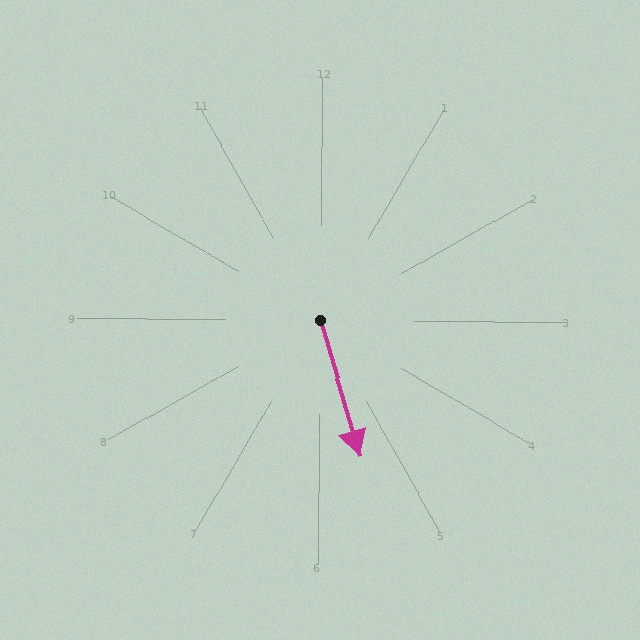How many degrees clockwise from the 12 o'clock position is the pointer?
Approximately 164 degrees.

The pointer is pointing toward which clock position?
Roughly 5 o'clock.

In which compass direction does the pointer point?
South.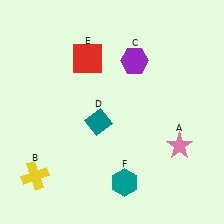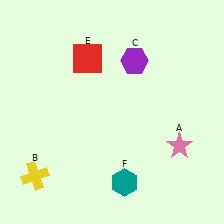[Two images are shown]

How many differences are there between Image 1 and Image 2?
There is 1 difference between the two images.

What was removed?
The teal diamond (D) was removed in Image 2.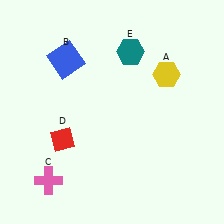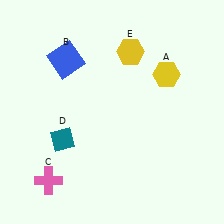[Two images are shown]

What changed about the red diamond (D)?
In Image 1, D is red. In Image 2, it changed to teal.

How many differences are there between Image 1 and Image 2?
There are 2 differences between the two images.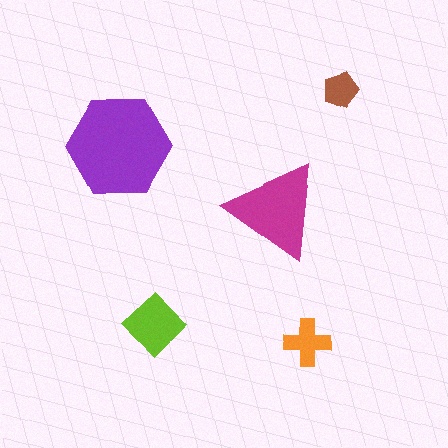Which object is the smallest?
The brown pentagon.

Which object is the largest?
The purple hexagon.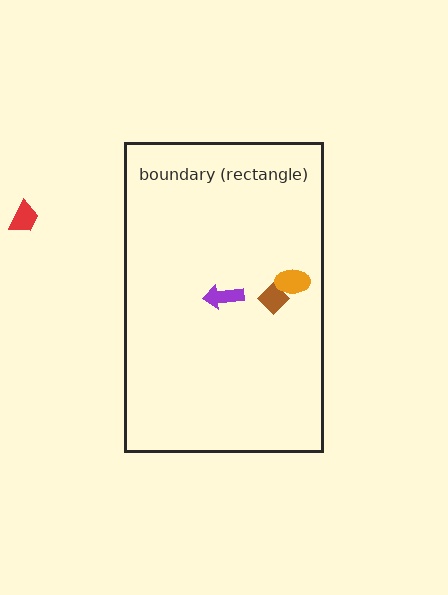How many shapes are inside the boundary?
3 inside, 1 outside.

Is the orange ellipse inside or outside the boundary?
Inside.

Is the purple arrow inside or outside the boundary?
Inside.